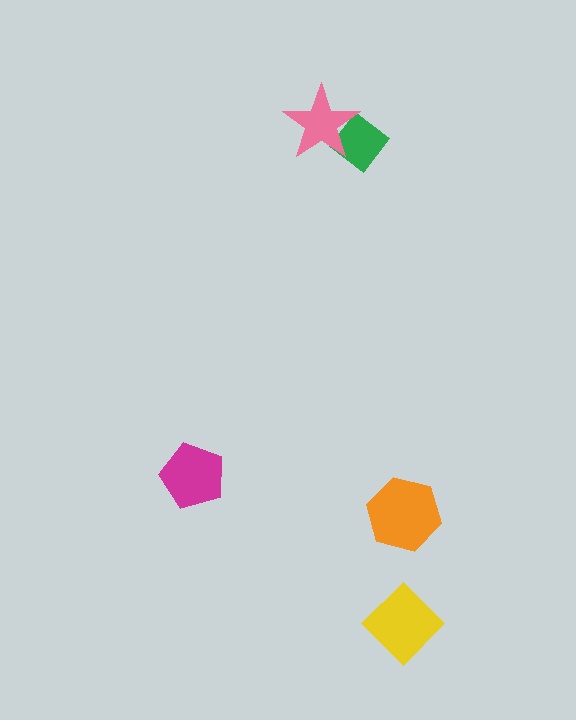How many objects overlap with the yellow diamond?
0 objects overlap with the yellow diamond.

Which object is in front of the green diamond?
The pink star is in front of the green diamond.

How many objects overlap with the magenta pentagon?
0 objects overlap with the magenta pentagon.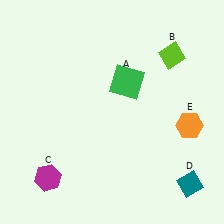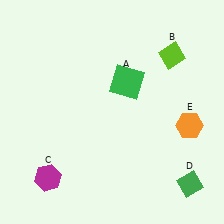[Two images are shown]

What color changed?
The diamond (D) changed from teal in Image 1 to green in Image 2.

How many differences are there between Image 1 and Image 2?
There is 1 difference between the two images.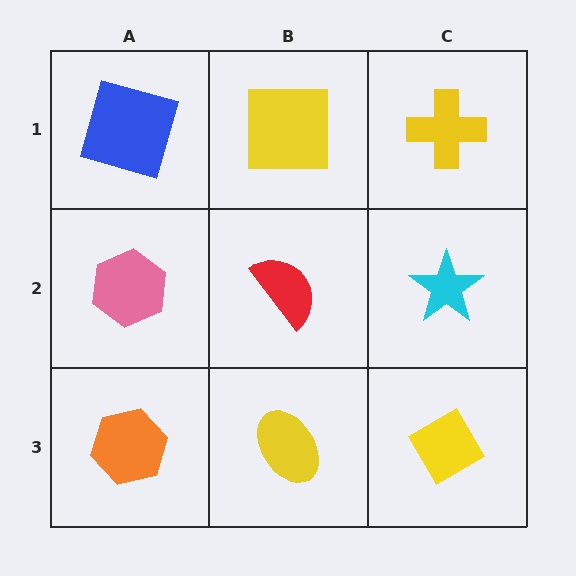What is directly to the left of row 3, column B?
An orange hexagon.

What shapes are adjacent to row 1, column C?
A cyan star (row 2, column C), a yellow square (row 1, column B).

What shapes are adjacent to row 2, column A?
A blue square (row 1, column A), an orange hexagon (row 3, column A), a red semicircle (row 2, column B).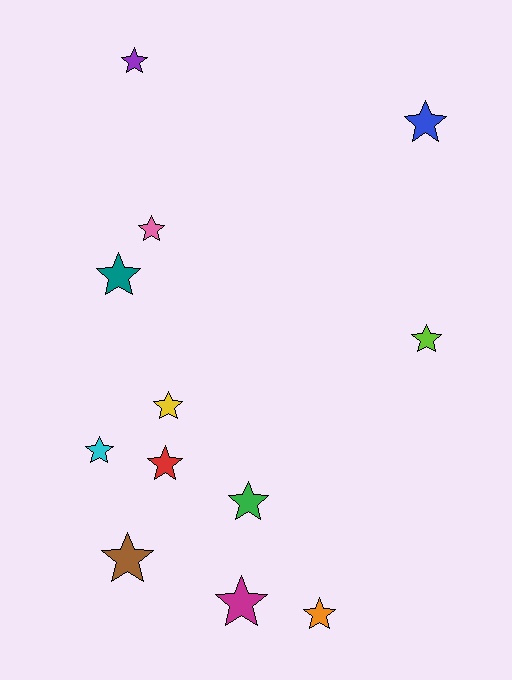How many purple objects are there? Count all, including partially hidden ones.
There is 1 purple object.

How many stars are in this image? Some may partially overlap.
There are 12 stars.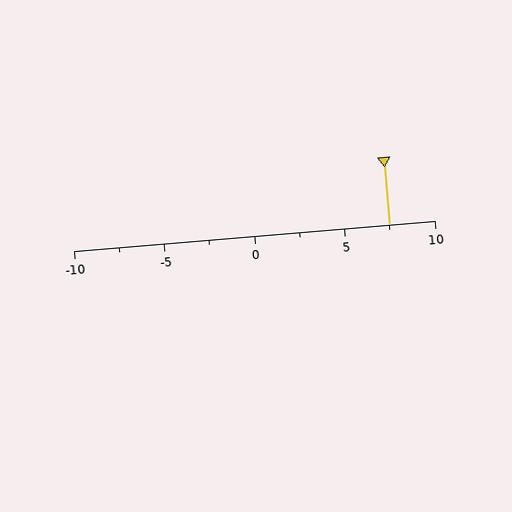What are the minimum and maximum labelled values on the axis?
The axis runs from -10 to 10.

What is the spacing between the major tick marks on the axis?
The major ticks are spaced 5 apart.